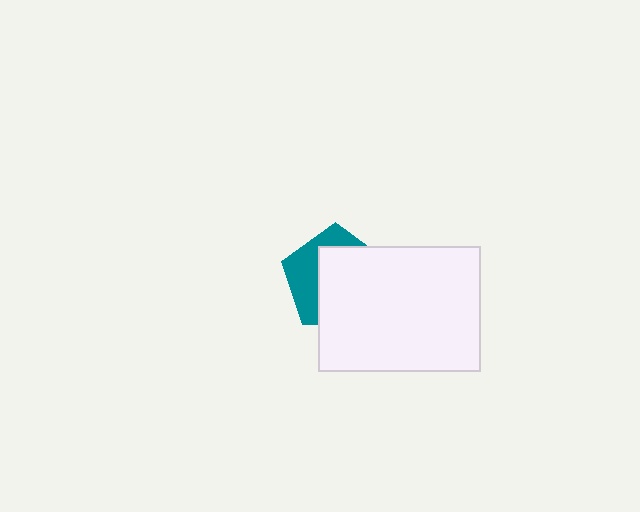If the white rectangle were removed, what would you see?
You would see the complete teal pentagon.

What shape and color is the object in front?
The object in front is a white rectangle.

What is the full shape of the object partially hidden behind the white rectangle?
The partially hidden object is a teal pentagon.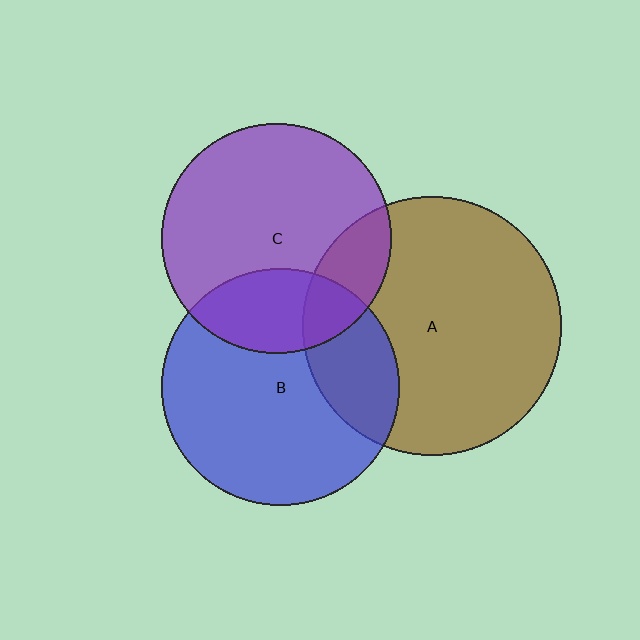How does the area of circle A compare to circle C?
Approximately 1.3 times.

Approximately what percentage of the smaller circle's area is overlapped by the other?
Approximately 25%.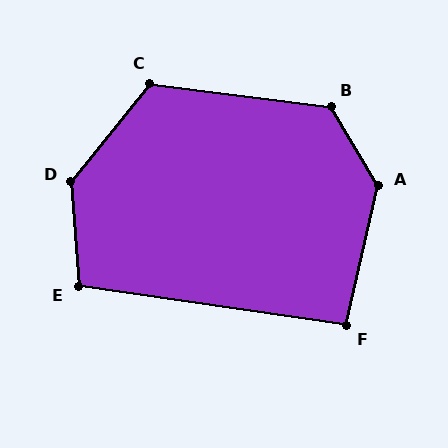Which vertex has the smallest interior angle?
F, at approximately 95 degrees.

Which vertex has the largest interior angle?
D, at approximately 137 degrees.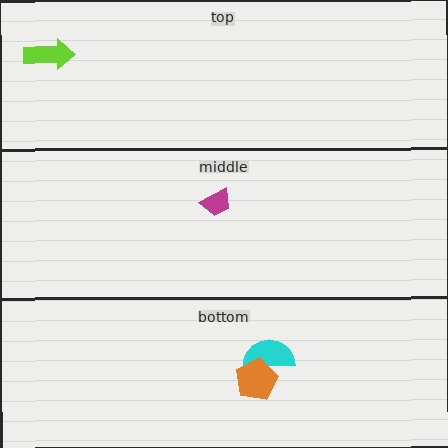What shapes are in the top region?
The lime arrow.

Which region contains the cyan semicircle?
The bottom region.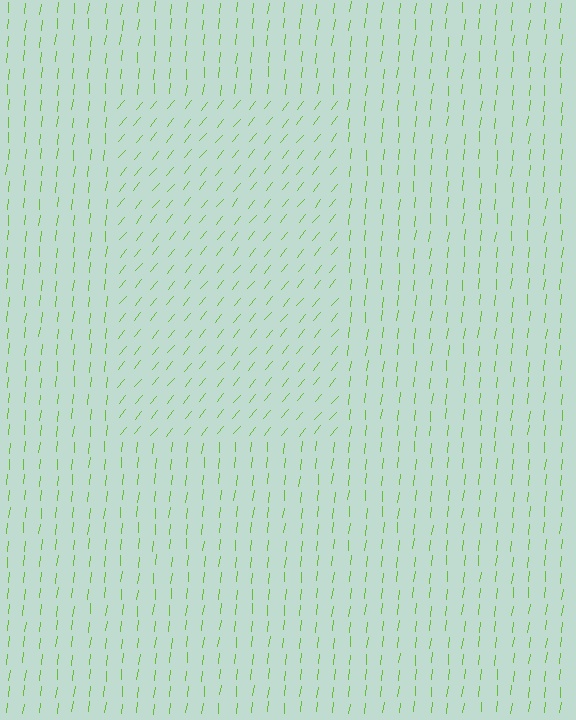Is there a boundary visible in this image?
Yes, there is a texture boundary formed by a change in line orientation.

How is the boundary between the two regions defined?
The boundary is defined purely by a change in line orientation (approximately 33 degrees difference). All lines are the same color and thickness.